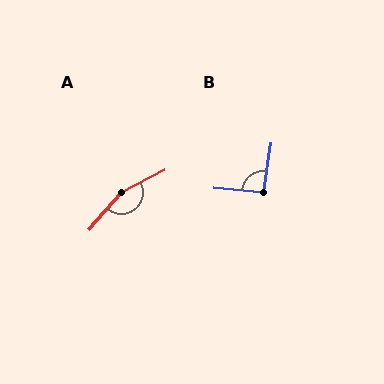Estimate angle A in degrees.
Approximately 158 degrees.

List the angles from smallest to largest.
B (94°), A (158°).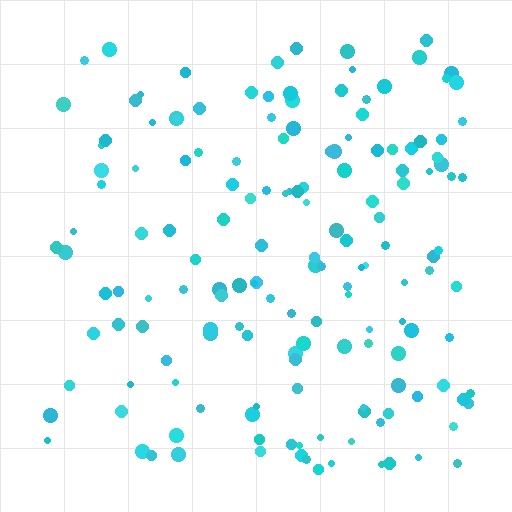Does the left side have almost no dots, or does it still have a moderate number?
Still a moderate number, just noticeably fewer than the right.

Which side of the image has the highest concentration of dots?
The right.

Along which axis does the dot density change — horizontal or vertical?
Horizontal.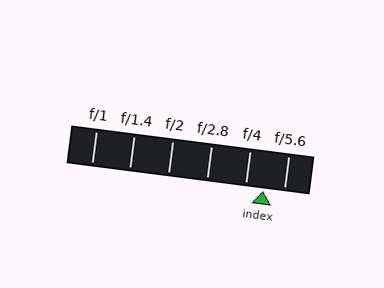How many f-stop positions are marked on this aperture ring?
There are 6 f-stop positions marked.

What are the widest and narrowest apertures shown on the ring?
The widest aperture shown is f/1 and the narrowest is f/5.6.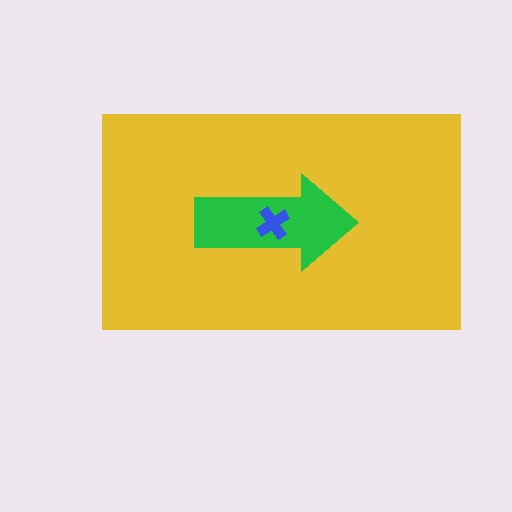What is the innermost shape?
The blue cross.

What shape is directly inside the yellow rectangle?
The green arrow.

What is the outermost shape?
The yellow rectangle.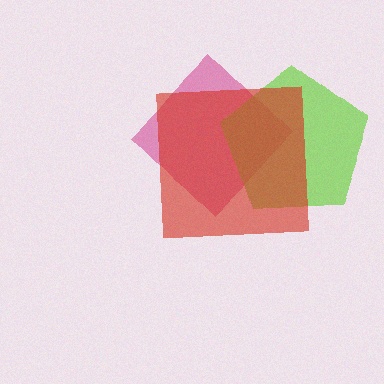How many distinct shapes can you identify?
There are 3 distinct shapes: a magenta diamond, a lime pentagon, a red square.